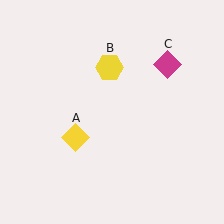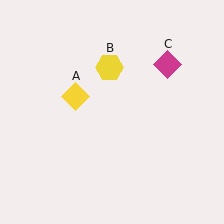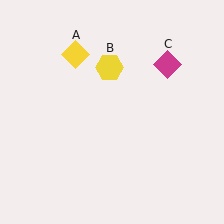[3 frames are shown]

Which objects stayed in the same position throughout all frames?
Yellow hexagon (object B) and magenta diamond (object C) remained stationary.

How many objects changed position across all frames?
1 object changed position: yellow diamond (object A).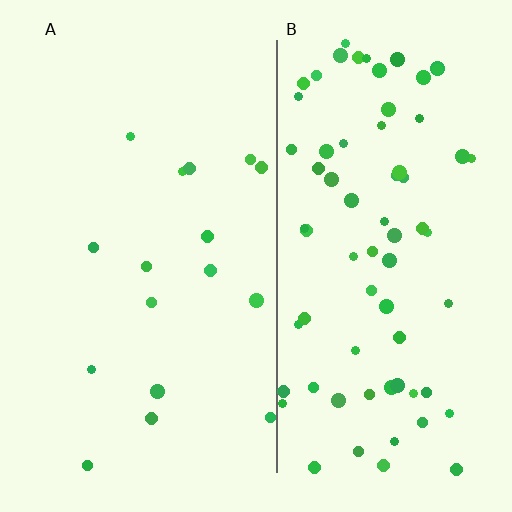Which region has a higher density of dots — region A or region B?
B (the right).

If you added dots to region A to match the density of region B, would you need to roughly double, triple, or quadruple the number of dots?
Approximately quadruple.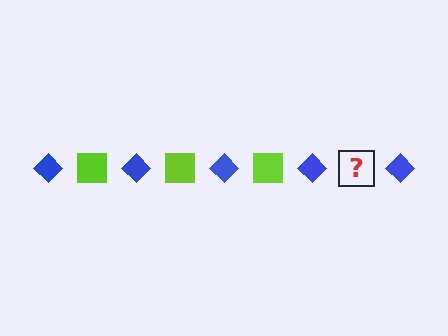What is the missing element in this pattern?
The missing element is a lime square.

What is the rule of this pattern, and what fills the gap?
The rule is that the pattern alternates between blue diamond and lime square. The gap should be filled with a lime square.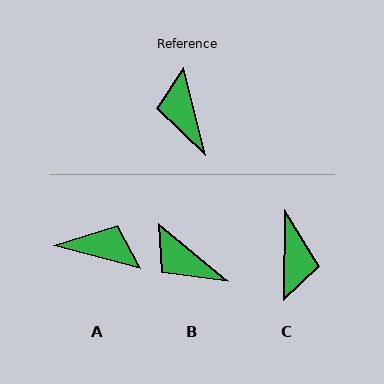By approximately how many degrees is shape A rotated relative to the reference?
Approximately 119 degrees clockwise.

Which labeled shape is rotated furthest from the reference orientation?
C, about 166 degrees away.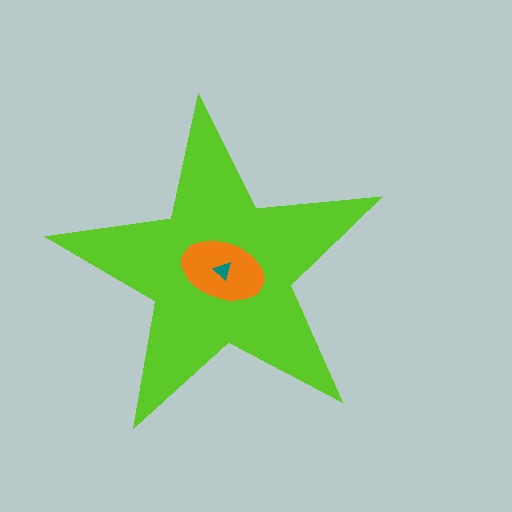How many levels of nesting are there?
3.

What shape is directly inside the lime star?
The orange ellipse.